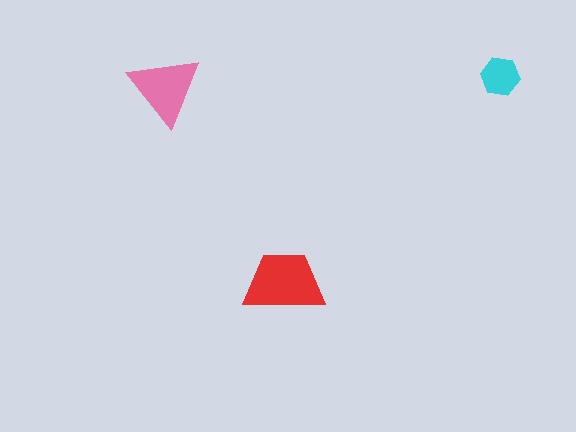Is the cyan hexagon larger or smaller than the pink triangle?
Smaller.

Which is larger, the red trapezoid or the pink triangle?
The red trapezoid.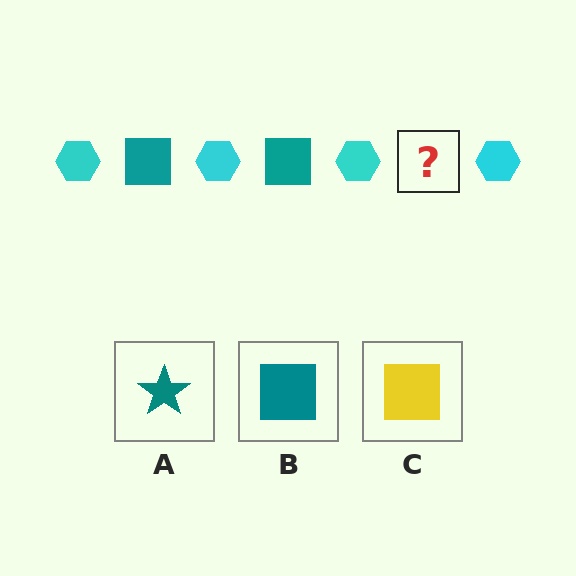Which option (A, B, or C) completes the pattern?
B.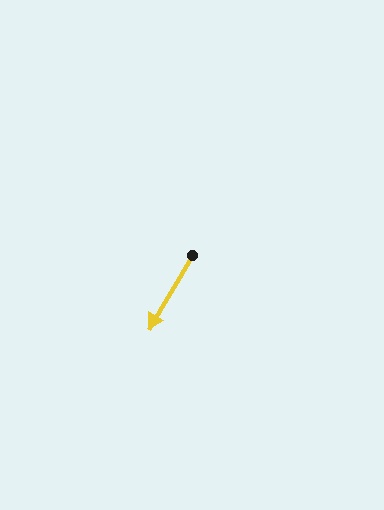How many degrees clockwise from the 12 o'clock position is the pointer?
Approximately 210 degrees.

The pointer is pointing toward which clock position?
Roughly 7 o'clock.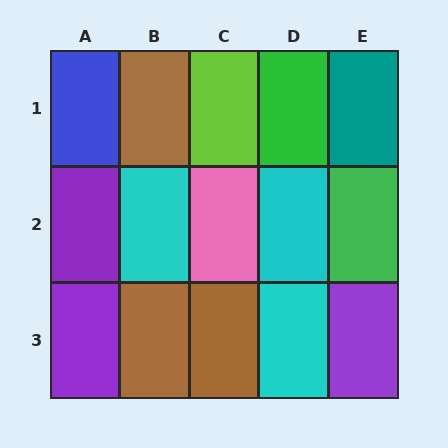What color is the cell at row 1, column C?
Lime.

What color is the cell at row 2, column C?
Pink.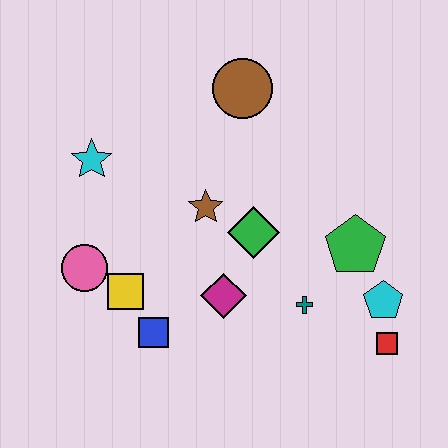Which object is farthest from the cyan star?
The red square is farthest from the cyan star.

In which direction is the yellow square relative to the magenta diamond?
The yellow square is to the left of the magenta diamond.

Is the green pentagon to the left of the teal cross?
No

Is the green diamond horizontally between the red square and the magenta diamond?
Yes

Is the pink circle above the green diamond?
No